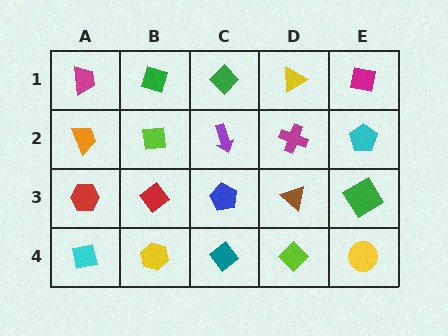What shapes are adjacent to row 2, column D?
A yellow triangle (row 1, column D), a brown triangle (row 3, column D), a purple arrow (row 2, column C), a cyan pentagon (row 2, column E).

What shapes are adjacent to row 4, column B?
A red diamond (row 3, column B), a cyan square (row 4, column A), a teal diamond (row 4, column C).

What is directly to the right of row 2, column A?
A lime square.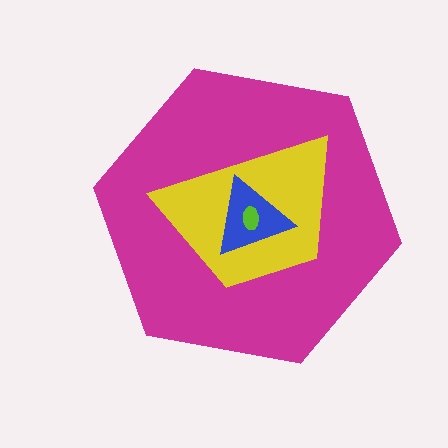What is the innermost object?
The lime ellipse.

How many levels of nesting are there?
4.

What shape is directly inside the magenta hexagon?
The yellow trapezoid.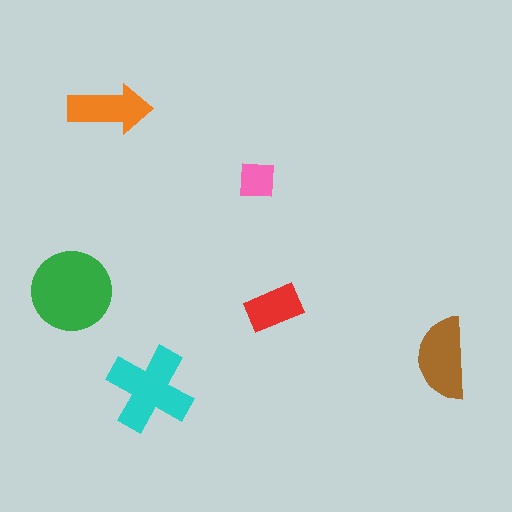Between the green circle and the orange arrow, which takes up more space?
The green circle.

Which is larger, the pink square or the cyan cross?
The cyan cross.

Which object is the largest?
The green circle.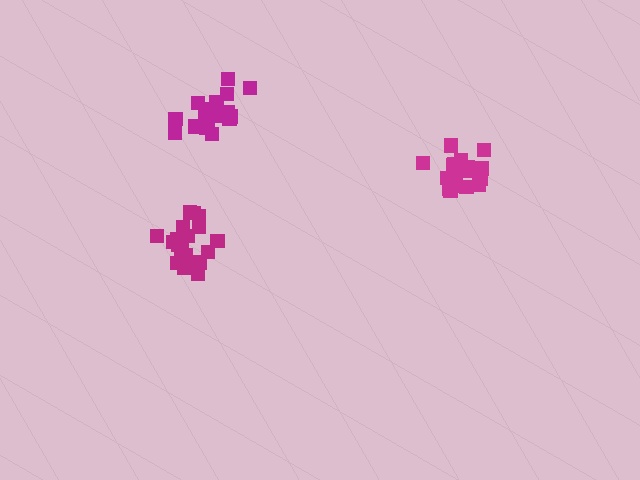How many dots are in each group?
Group 1: 20 dots, Group 2: 20 dots, Group 3: 20 dots (60 total).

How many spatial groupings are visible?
There are 3 spatial groupings.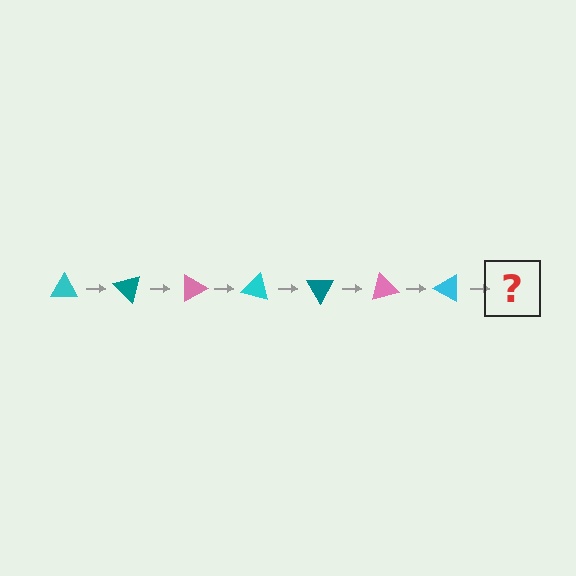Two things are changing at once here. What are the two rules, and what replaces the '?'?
The two rules are that it rotates 45 degrees each step and the color cycles through cyan, teal, and pink. The '?' should be a teal triangle, rotated 315 degrees from the start.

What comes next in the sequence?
The next element should be a teal triangle, rotated 315 degrees from the start.